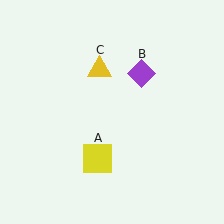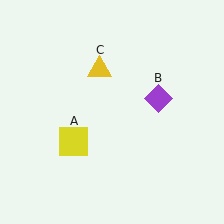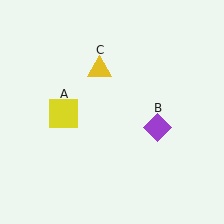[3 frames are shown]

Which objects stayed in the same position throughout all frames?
Yellow triangle (object C) remained stationary.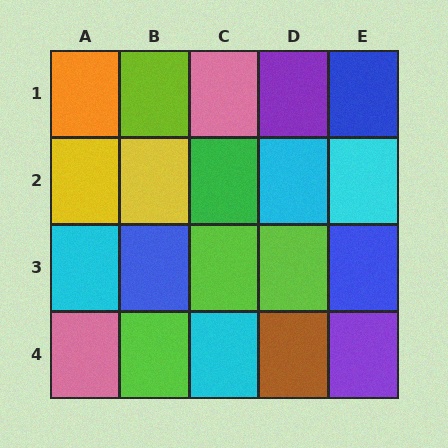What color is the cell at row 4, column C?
Cyan.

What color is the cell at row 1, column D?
Purple.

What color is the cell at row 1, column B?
Lime.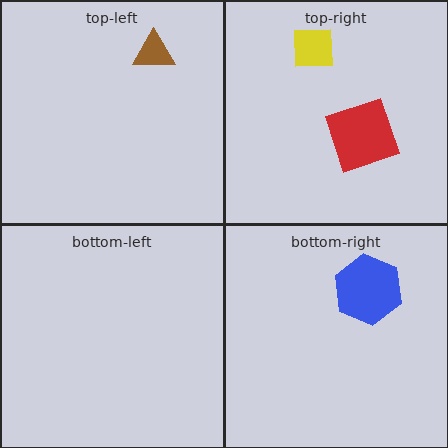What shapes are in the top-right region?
The yellow square, the red square.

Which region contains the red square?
The top-right region.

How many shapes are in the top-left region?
1.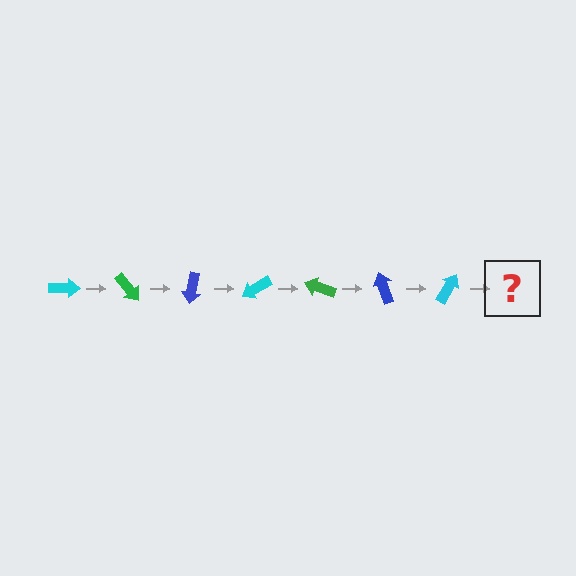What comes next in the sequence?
The next element should be a green arrow, rotated 350 degrees from the start.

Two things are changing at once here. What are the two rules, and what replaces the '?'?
The two rules are that it rotates 50 degrees each step and the color cycles through cyan, green, and blue. The '?' should be a green arrow, rotated 350 degrees from the start.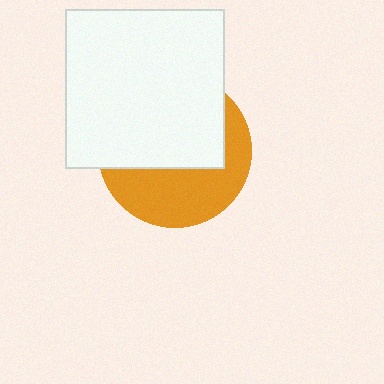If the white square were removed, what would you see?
You would see the complete orange circle.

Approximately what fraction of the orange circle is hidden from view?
Roughly 57% of the orange circle is hidden behind the white square.